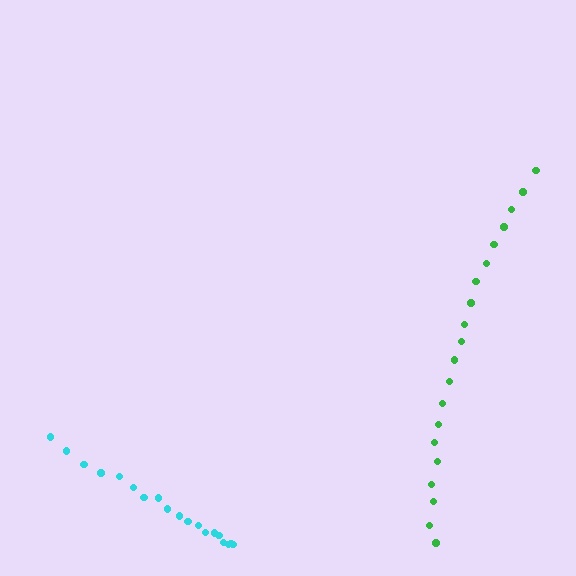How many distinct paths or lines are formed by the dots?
There are 2 distinct paths.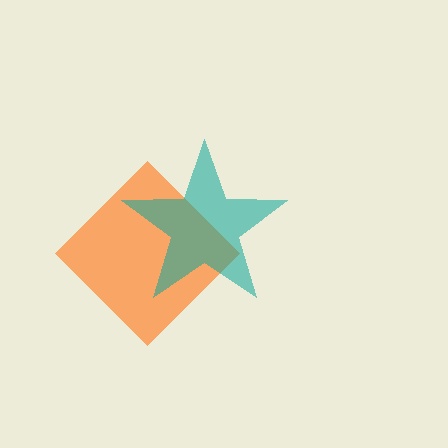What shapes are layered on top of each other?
The layered shapes are: an orange diamond, a teal star.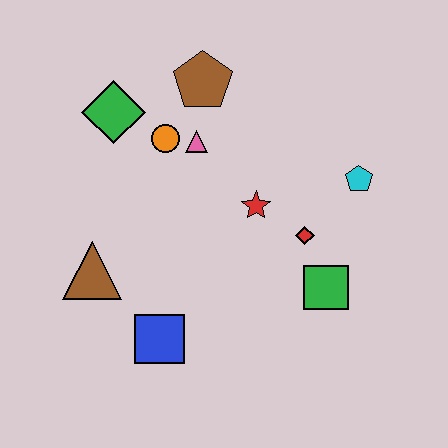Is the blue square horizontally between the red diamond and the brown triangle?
Yes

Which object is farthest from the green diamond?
The green square is farthest from the green diamond.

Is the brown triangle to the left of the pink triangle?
Yes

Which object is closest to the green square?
The red diamond is closest to the green square.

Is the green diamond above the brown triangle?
Yes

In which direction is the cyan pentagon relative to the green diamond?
The cyan pentagon is to the right of the green diamond.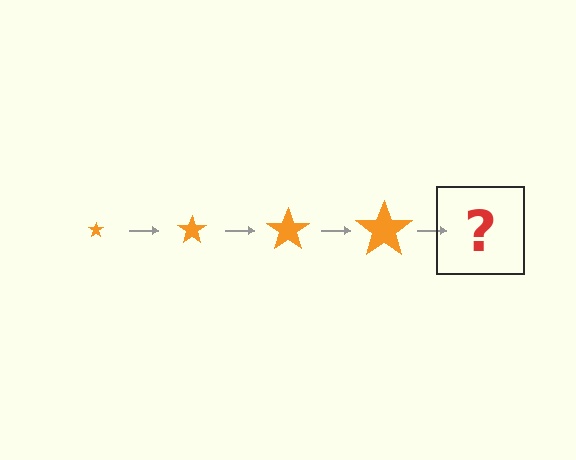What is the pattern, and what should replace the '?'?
The pattern is that the star gets progressively larger each step. The '?' should be an orange star, larger than the previous one.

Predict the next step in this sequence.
The next step is an orange star, larger than the previous one.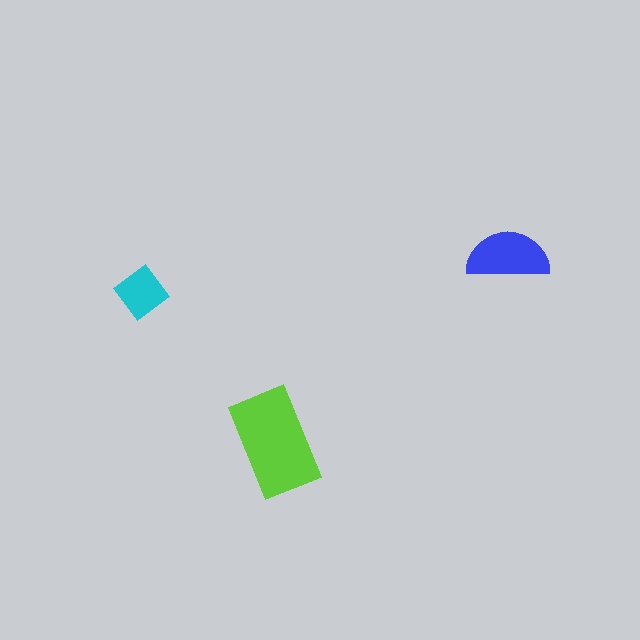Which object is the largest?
The lime rectangle.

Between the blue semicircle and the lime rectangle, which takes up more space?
The lime rectangle.